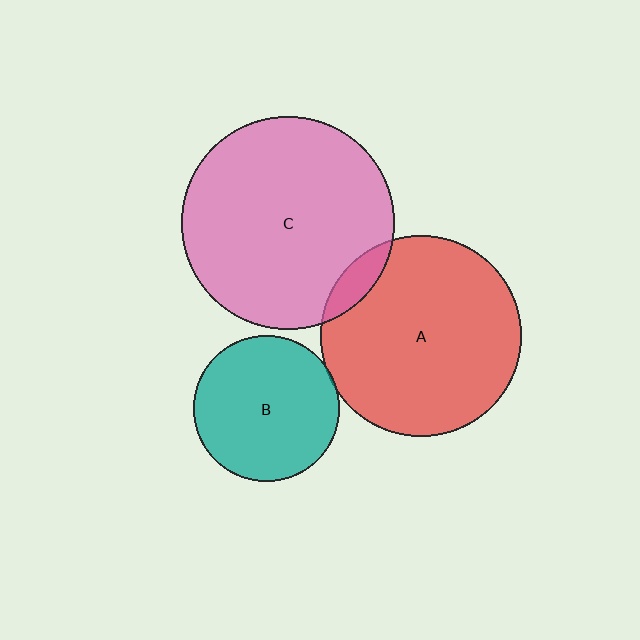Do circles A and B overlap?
Yes.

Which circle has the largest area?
Circle C (pink).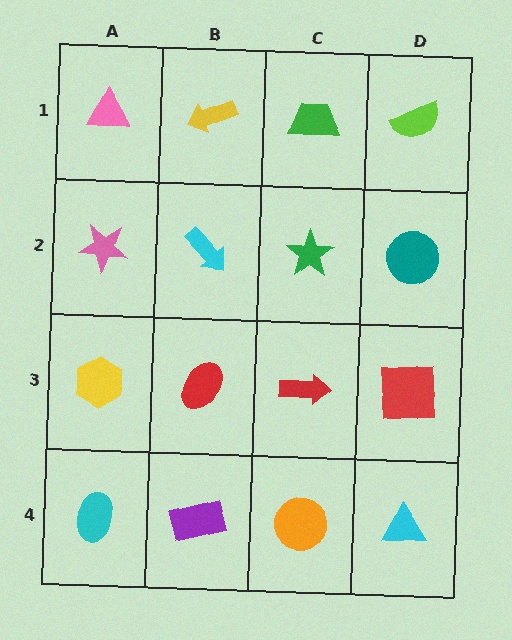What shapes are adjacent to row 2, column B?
A yellow arrow (row 1, column B), a red ellipse (row 3, column B), a pink star (row 2, column A), a green star (row 2, column C).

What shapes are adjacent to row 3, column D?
A teal circle (row 2, column D), a cyan triangle (row 4, column D), a red arrow (row 3, column C).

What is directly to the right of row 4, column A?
A purple rectangle.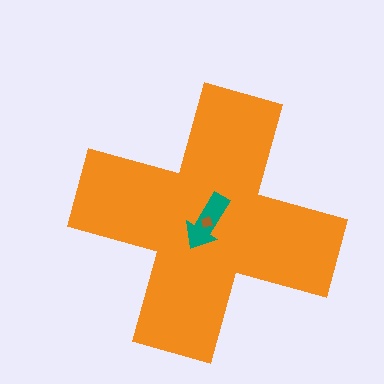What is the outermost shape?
The orange cross.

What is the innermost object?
The brown diamond.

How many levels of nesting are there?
3.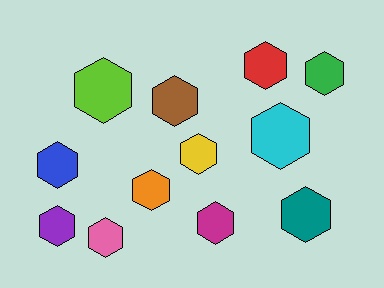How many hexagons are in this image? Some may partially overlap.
There are 12 hexagons.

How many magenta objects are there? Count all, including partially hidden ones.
There is 1 magenta object.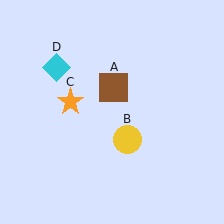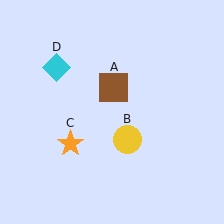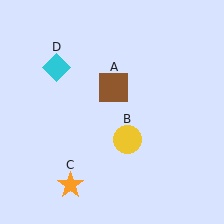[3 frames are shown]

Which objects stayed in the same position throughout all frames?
Brown square (object A) and yellow circle (object B) and cyan diamond (object D) remained stationary.